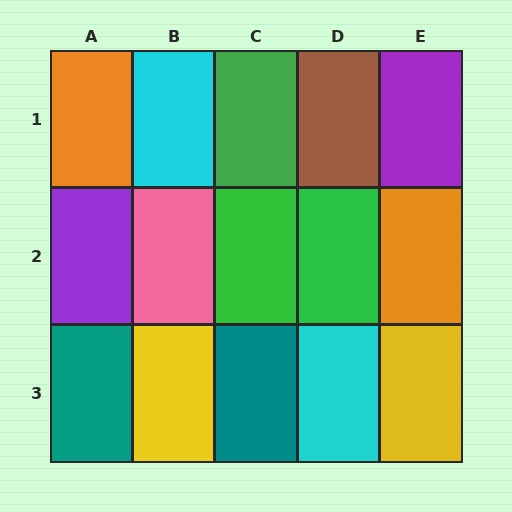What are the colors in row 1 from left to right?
Orange, cyan, green, brown, purple.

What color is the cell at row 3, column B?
Yellow.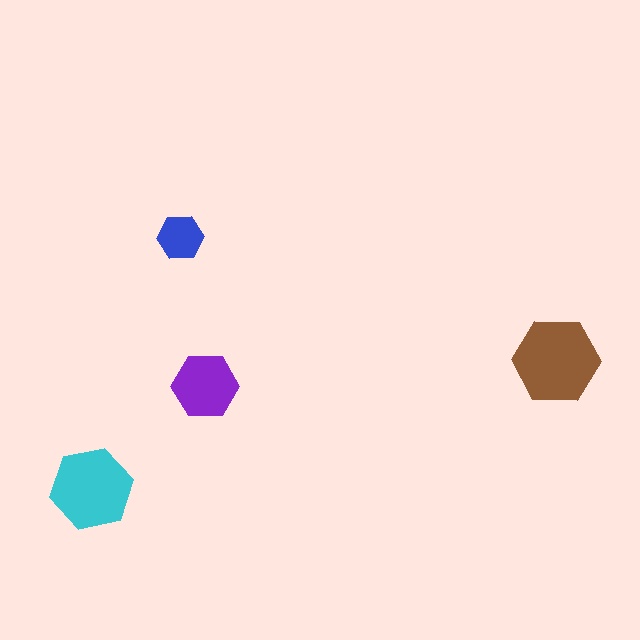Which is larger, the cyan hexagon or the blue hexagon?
The cyan one.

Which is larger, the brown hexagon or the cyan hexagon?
The brown one.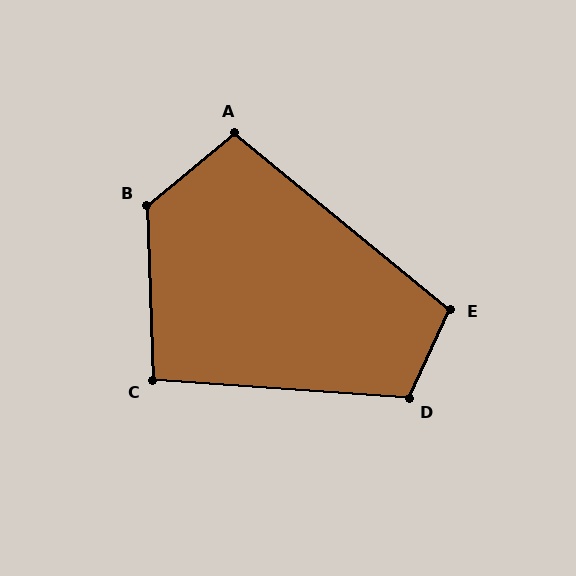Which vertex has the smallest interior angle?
C, at approximately 96 degrees.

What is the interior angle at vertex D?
Approximately 111 degrees (obtuse).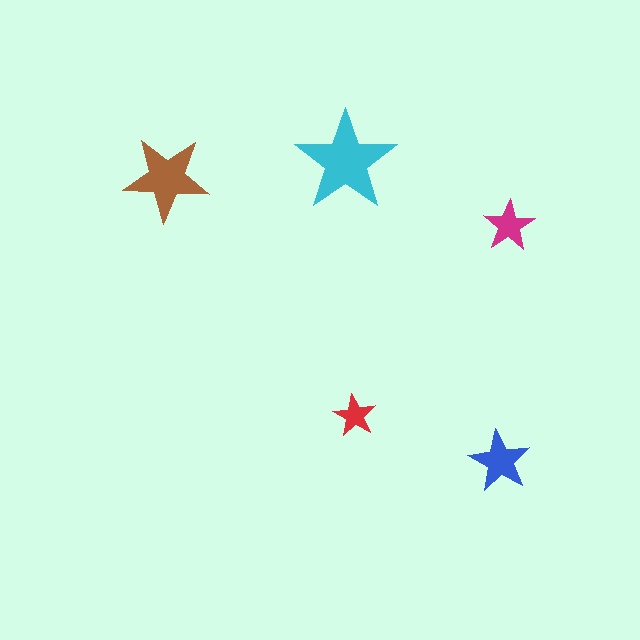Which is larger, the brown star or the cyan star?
The cyan one.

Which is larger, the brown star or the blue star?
The brown one.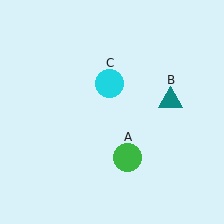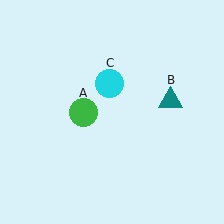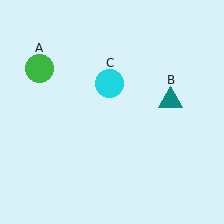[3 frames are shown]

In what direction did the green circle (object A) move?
The green circle (object A) moved up and to the left.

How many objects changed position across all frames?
1 object changed position: green circle (object A).